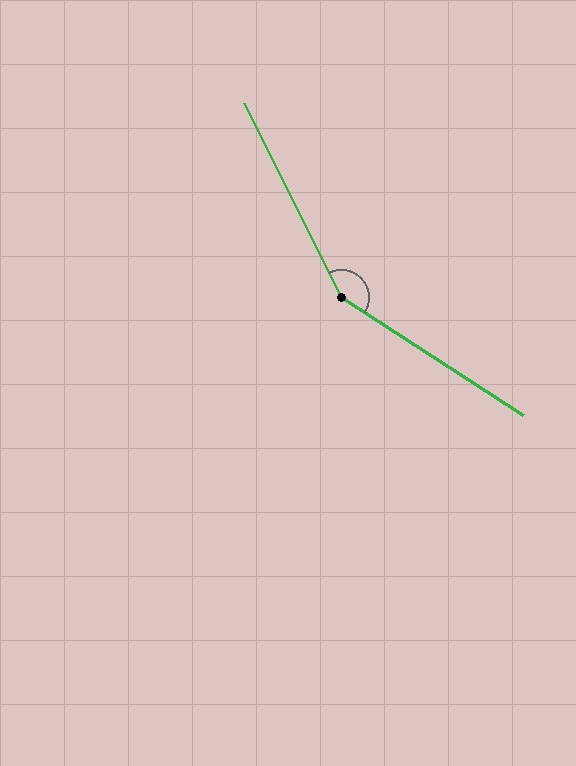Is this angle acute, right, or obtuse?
It is obtuse.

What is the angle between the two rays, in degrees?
Approximately 150 degrees.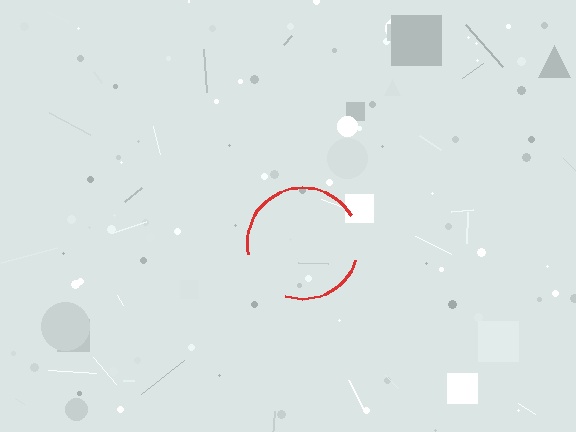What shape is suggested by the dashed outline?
The dashed outline suggests a circle.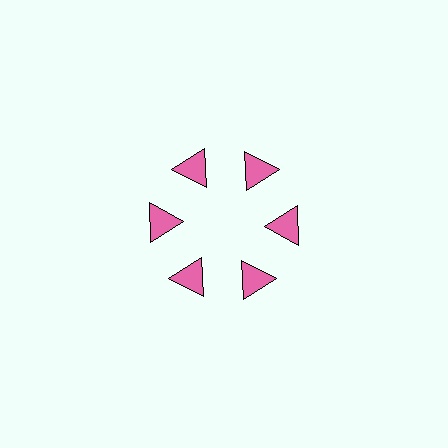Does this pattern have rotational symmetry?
Yes, this pattern has 6-fold rotational symmetry. It looks the same after rotating 60 degrees around the center.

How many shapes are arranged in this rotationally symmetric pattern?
There are 6 shapes, arranged in 6 groups of 1.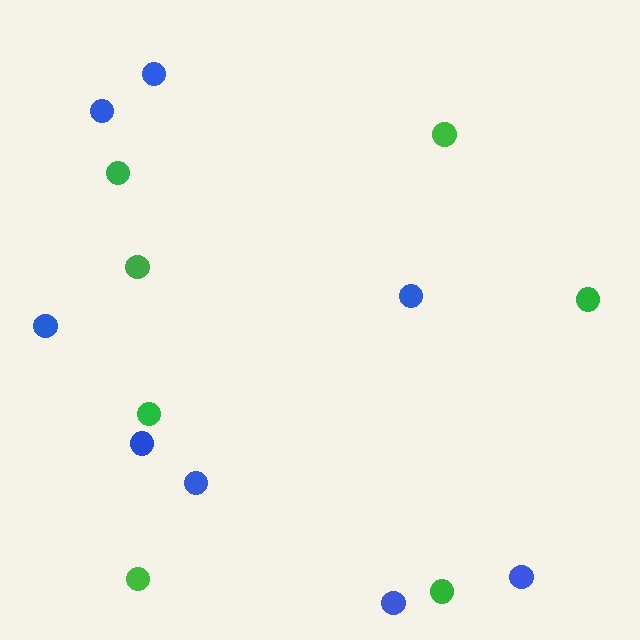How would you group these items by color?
There are 2 groups: one group of green circles (7) and one group of blue circles (8).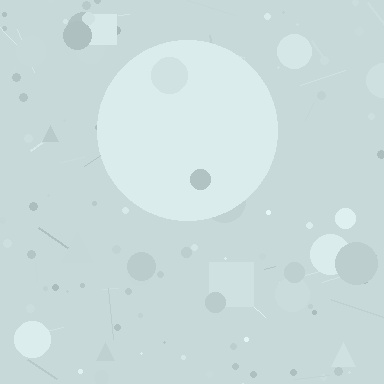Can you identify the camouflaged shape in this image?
The camouflaged shape is a circle.